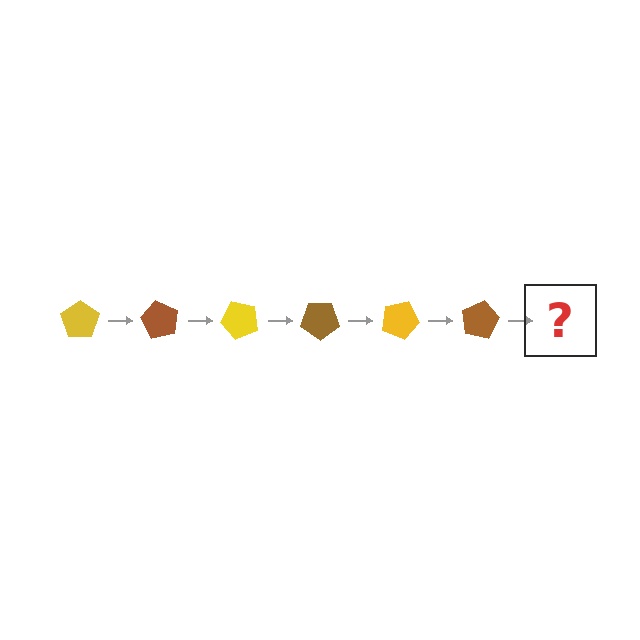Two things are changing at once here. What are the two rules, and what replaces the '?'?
The two rules are that it rotates 60 degrees each step and the color cycles through yellow and brown. The '?' should be a yellow pentagon, rotated 360 degrees from the start.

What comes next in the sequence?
The next element should be a yellow pentagon, rotated 360 degrees from the start.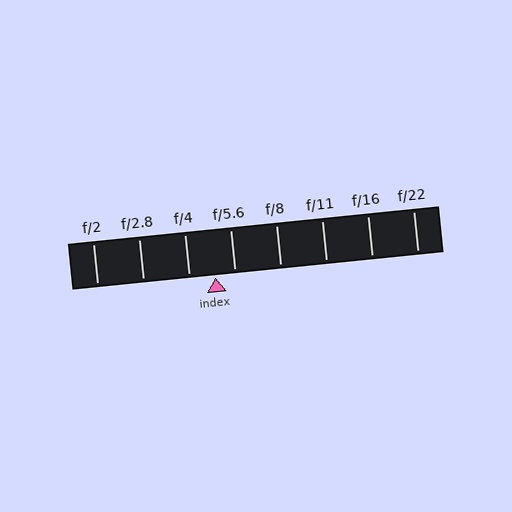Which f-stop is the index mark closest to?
The index mark is closest to f/5.6.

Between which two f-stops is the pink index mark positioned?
The index mark is between f/4 and f/5.6.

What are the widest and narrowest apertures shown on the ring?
The widest aperture shown is f/2 and the narrowest is f/22.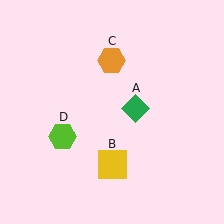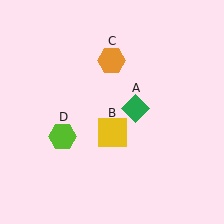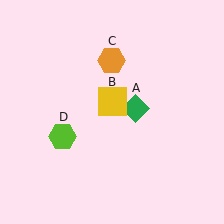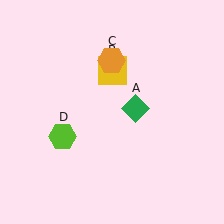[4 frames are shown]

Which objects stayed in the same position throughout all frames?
Green diamond (object A) and orange hexagon (object C) and lime hexagon (object D) remained stationary.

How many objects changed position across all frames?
1 object changed position: yellow square (object B).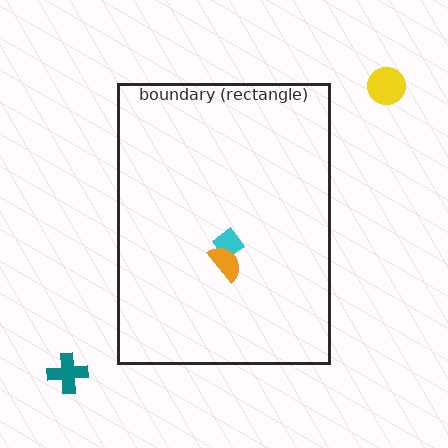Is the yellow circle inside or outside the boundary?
Outside.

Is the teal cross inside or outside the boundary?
Outside.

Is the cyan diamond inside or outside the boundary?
Inside.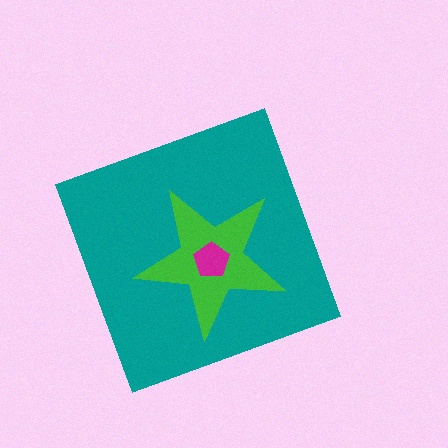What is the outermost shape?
The teal diamond.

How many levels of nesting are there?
3.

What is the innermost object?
The magenta pentagon.